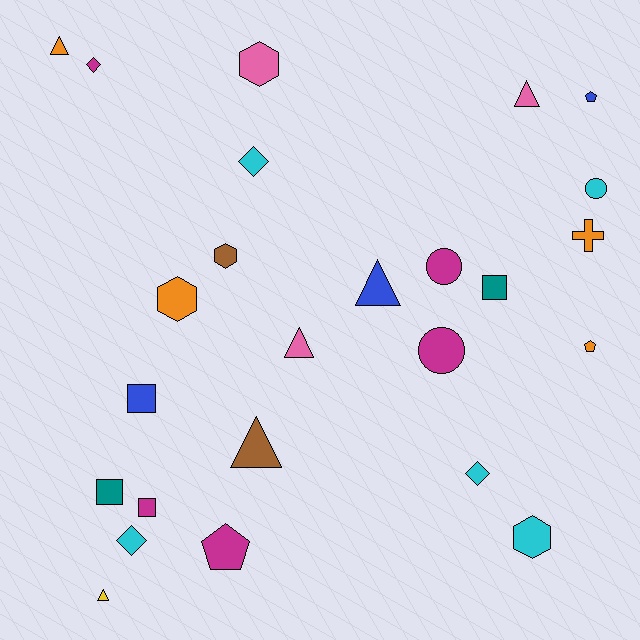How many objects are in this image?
There are 25 objects.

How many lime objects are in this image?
There are no lime objects.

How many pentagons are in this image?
There are 3 pentagons.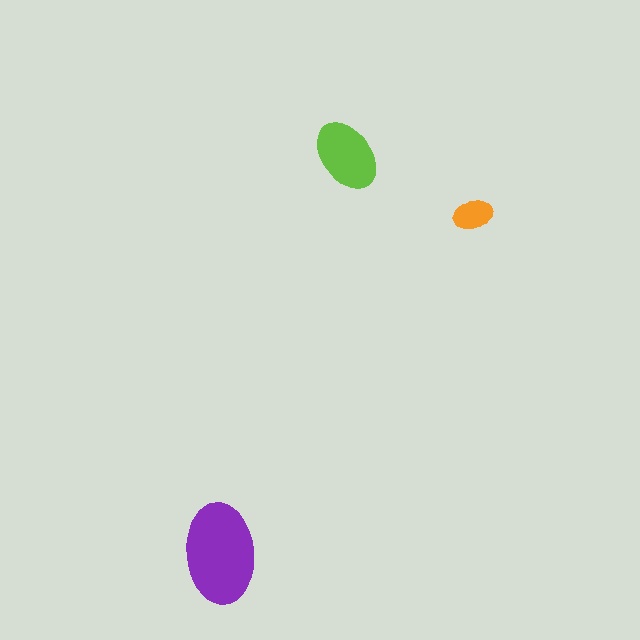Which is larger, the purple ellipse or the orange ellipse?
The purple one.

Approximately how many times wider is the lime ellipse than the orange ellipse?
About 2 times wider.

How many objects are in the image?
There are 3 objects in the image.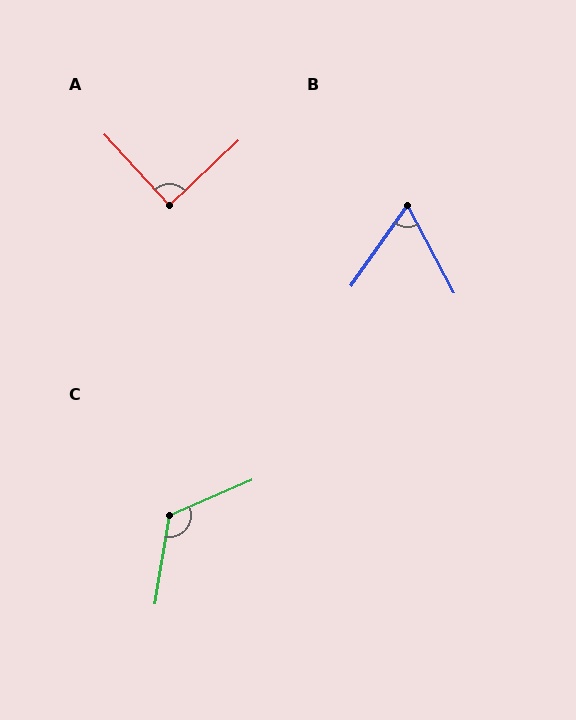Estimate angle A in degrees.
Approximately 89 degrees.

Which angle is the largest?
C, at approximately 123 degrees.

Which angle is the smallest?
B, at approximately 63 degrees.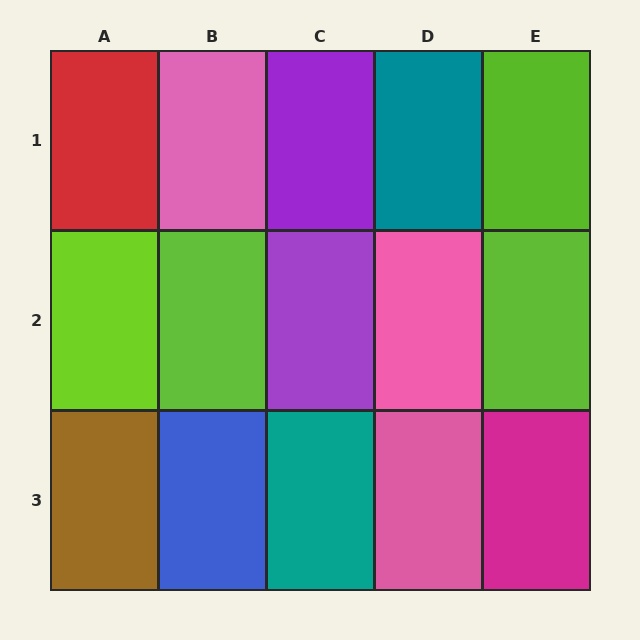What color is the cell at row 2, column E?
Lime.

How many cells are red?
1 cell is red.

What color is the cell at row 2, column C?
Purple.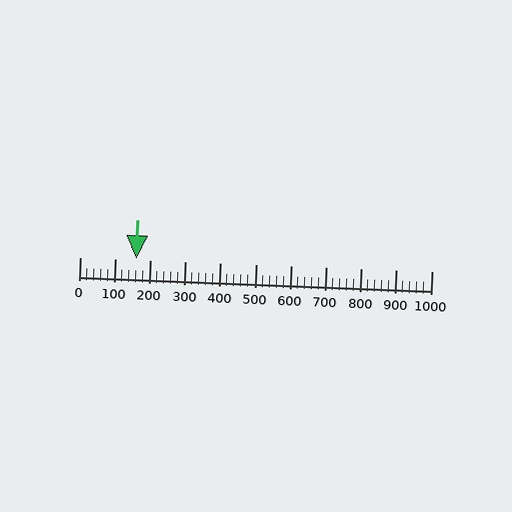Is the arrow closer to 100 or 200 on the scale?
The arrow is closer to 200.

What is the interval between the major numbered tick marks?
The major tick marks are spaced 100 units apart.